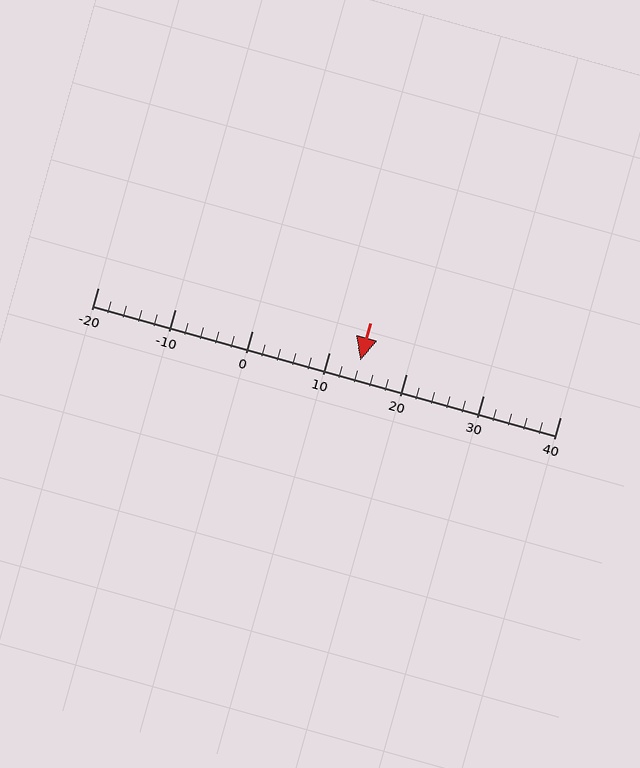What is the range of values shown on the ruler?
The ruler shows values from -20 to 40.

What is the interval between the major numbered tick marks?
The major tick marks are spaced 10 units apart.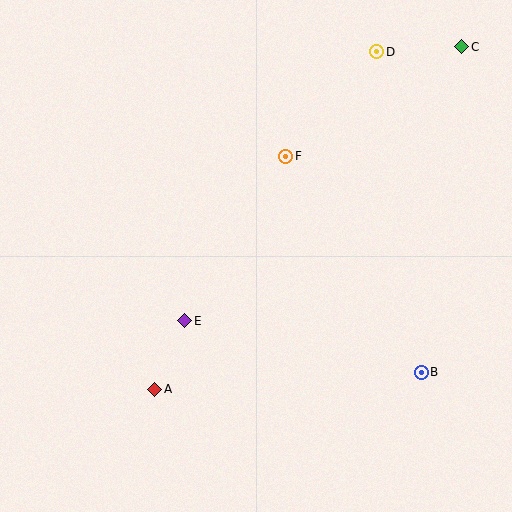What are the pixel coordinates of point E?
Point E is at (185, 321).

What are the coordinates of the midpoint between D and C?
The midpoint between D and C is at (419, 49).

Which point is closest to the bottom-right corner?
Point B is closest to the bottom-right corner.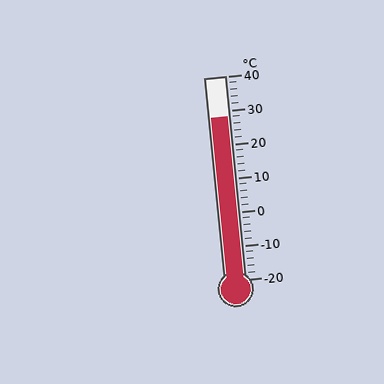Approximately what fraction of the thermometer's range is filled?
The thermometer is filled to approximately 80% of its range.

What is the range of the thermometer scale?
The thermometer scale ranges from -20°C to 40°C.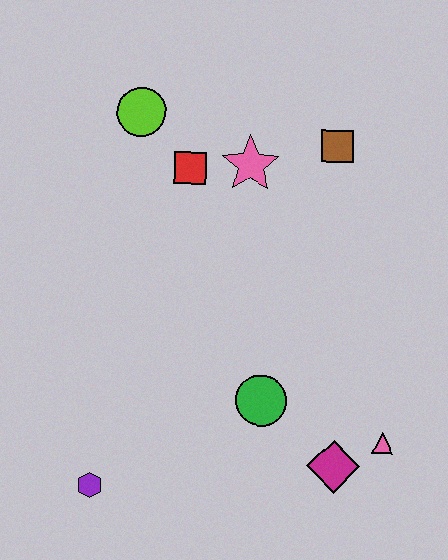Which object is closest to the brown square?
The pink star is closest to the brown square.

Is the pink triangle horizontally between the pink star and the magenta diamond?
No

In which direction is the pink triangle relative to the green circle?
The pink triangle is to the right of the green circle.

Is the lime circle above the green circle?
Yes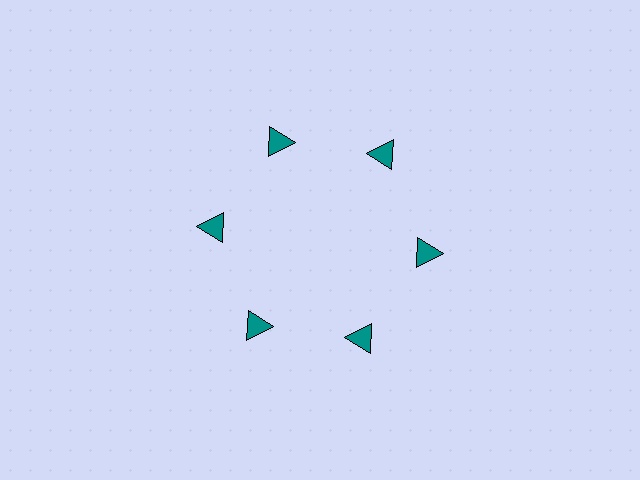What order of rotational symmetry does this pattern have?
This pattern has 6-fold rotational symmetry.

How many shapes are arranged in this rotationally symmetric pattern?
There are 6 shapes, arranged in 6 groups of 1.